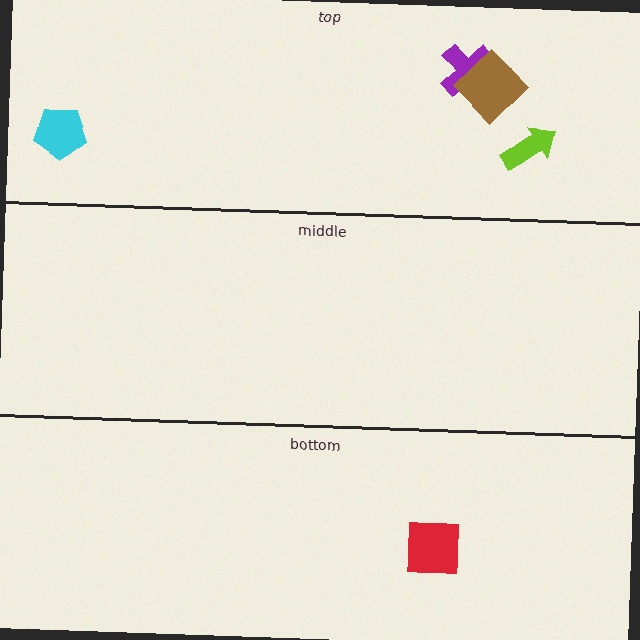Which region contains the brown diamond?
The top region.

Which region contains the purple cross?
The top region.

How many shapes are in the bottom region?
1.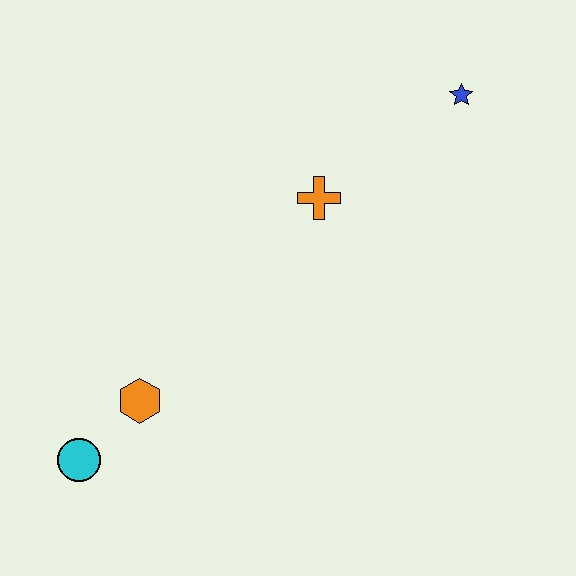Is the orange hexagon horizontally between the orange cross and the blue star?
No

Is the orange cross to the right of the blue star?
No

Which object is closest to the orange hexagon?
The cyan circle is closest to the orange hexagon.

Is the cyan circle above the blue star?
No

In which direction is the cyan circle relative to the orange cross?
The cyan circle is below the orange cross.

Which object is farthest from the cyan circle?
The blue star is farthest from the cyan circle.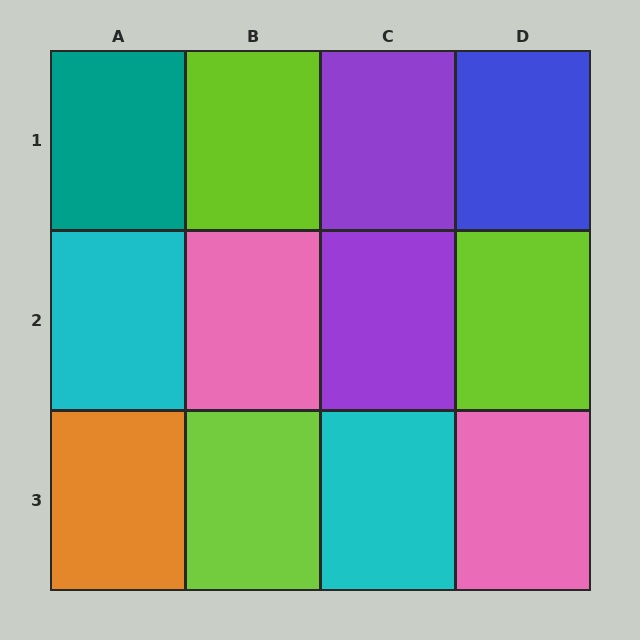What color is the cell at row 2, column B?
Pink.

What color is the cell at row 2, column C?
Purple.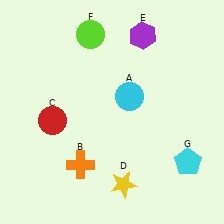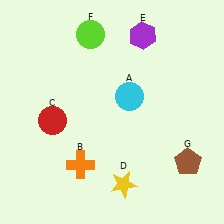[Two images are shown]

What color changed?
The pentagon (G) changed from cyan in Image 1 to brown in Image 2.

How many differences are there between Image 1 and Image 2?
There is 1 difference between the two images.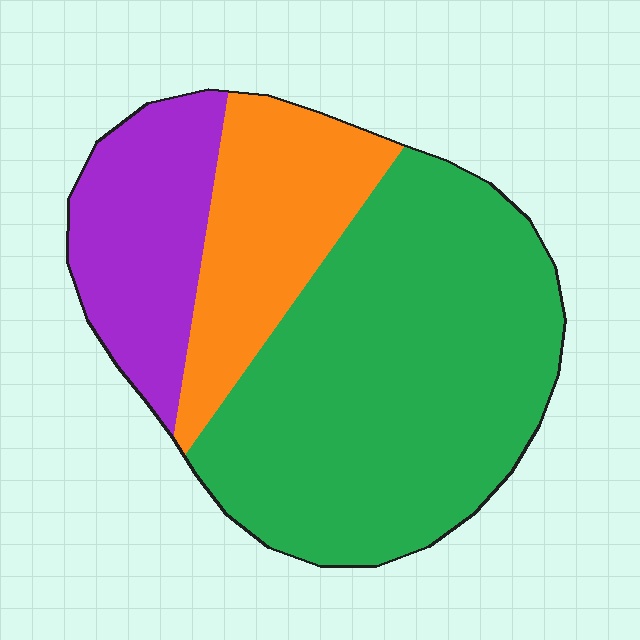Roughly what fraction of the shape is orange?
Orange covers roughly 20% of the shape.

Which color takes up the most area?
Green, at roughly 60%.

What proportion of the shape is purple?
Purple takes up about one fifth (1/5) of the shape.